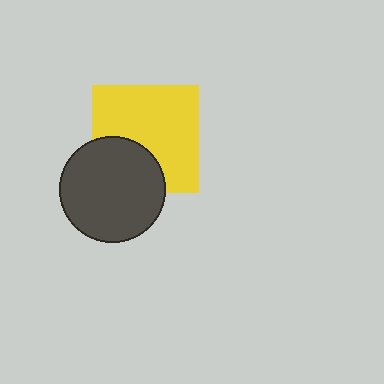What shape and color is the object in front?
The object in front is a dark gray circle.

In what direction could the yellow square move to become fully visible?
The yellow square could move up. That would shift it out from behind the dark gray circle entirely.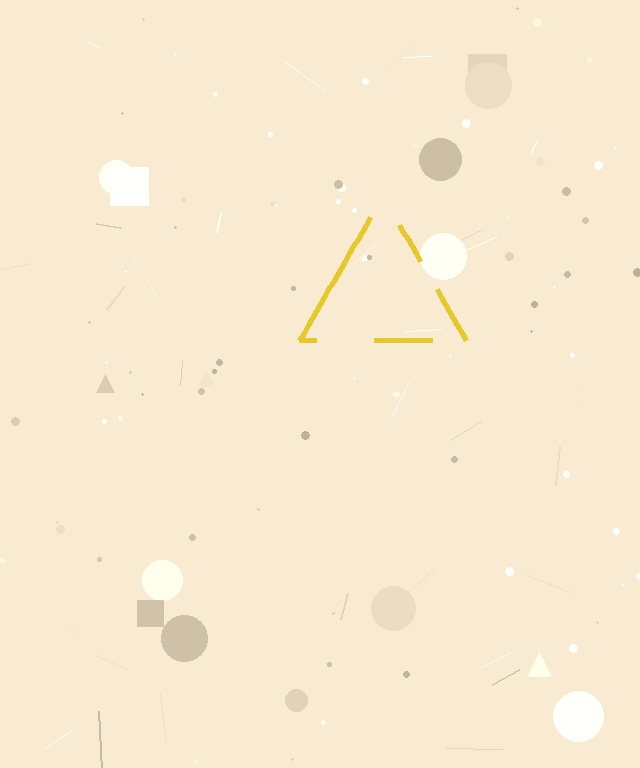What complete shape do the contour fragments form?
The contour fragments form a triangle.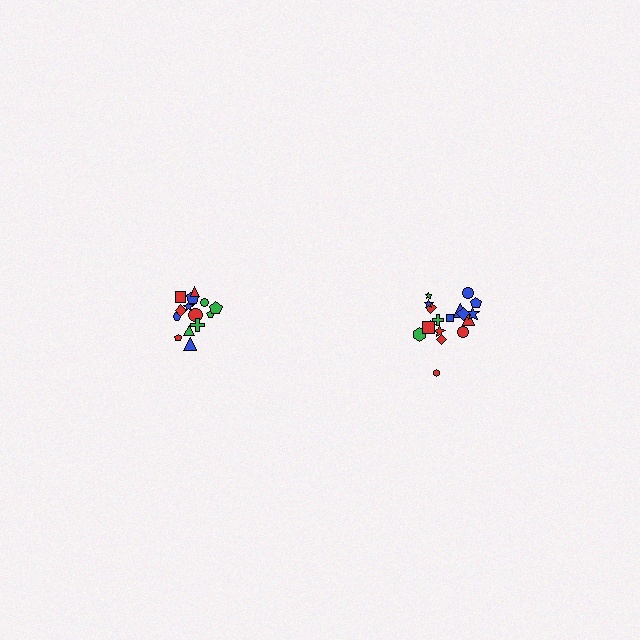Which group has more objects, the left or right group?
The right group.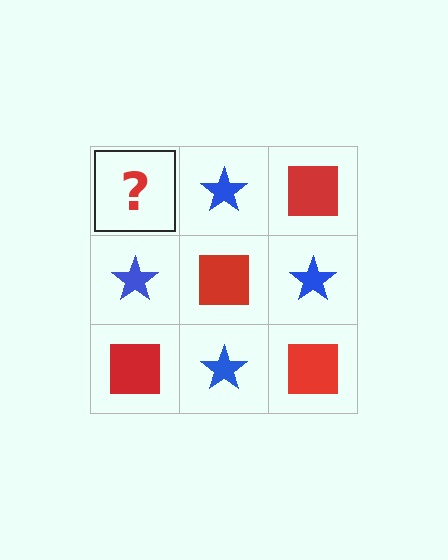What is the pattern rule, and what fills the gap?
The rule is that it alternates red square and blue star in a checkerboard pattern. The gap should be filled with a red square.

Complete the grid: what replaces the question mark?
The question mark should be replaced with a red square.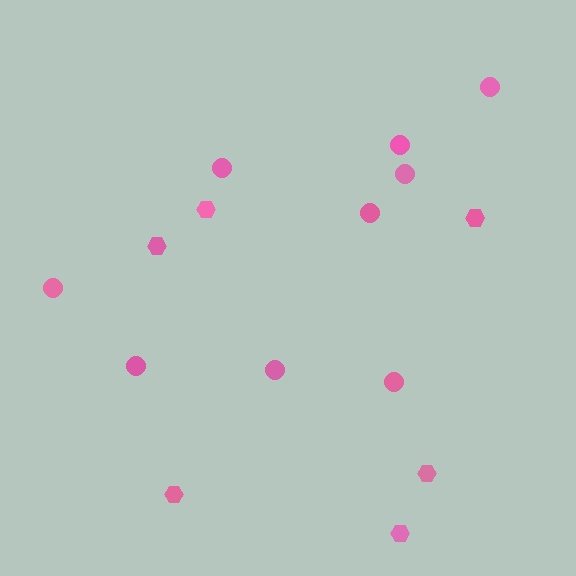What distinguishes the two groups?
There are 2 groups: one group of circles (9) and one group of hexagons (6).